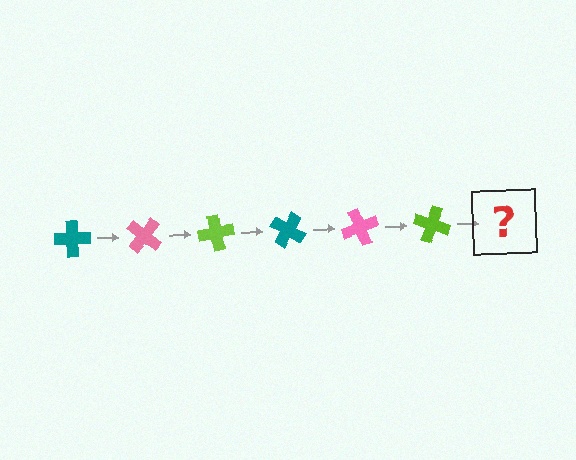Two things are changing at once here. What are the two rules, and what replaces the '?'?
The two rules are that it rotates 40 degrees each step and the color cycles through teal, pink, and lime. The '?' should be a teal cross, rotated 240 degrees from the start.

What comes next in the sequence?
The next element should be a teal cross, rotated 240 degrees from the start.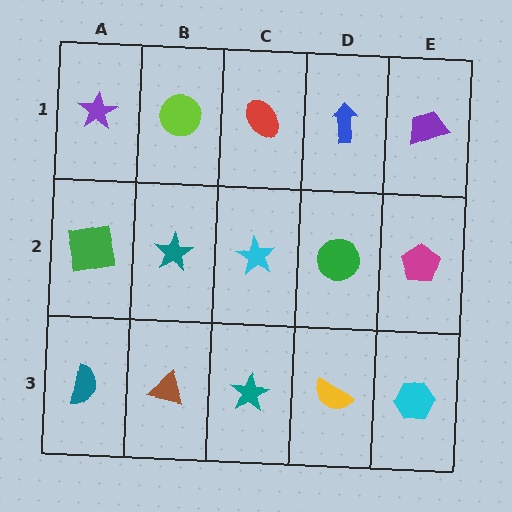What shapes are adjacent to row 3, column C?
A cyan star (row 2, column C), a brown triangle (row 3, column B), a yellow semicircle (row 3, column D).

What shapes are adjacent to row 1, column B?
A teal star (row 2, column B), a purple star (row 1, column A), a red ellipse (row 1, column C).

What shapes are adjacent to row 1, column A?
A green square (row 2, column A), a lime circle (row 1, column B).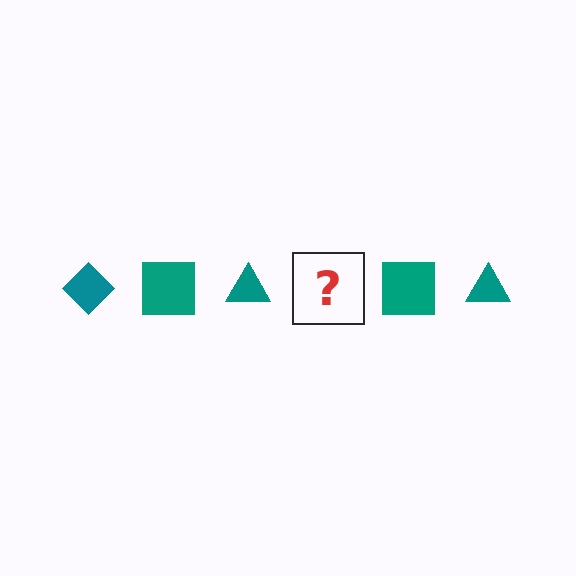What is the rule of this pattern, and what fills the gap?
The rule is that the pattern cycles through diamond, square, triangle shapes in teal. The gap should be filled with a teal diamond.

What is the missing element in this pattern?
The missing element is a teal diamond.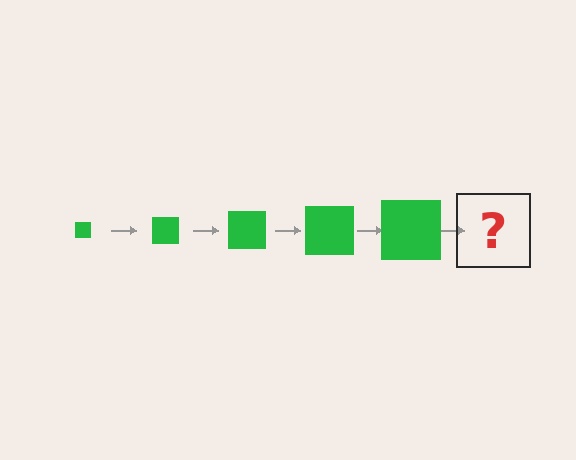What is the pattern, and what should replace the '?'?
The pattern is that the square gets progressively larger each step. The '?' should be a green square, larger than the previous one.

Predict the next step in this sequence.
The next step is a green square, larger than the previous one.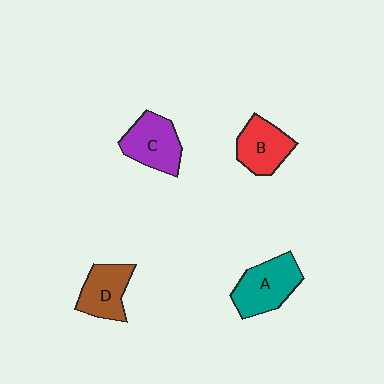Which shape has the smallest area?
Shape D (brown).